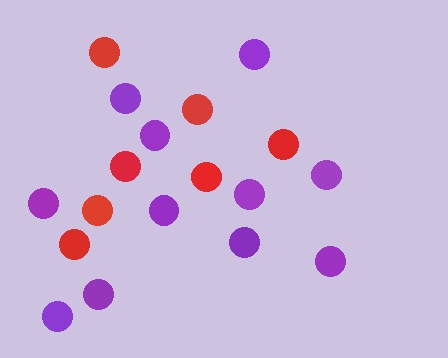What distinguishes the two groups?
There are 2 groups: one group of red circles (7) and one group of purple circles (11).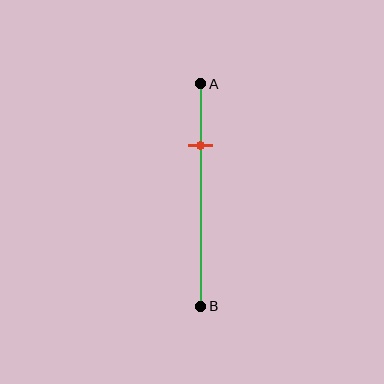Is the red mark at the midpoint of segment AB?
No, the mark is at about 30% from A, not at the 50% midpoint.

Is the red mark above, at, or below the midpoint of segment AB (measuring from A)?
The red mark is above the midpoint of segment AB.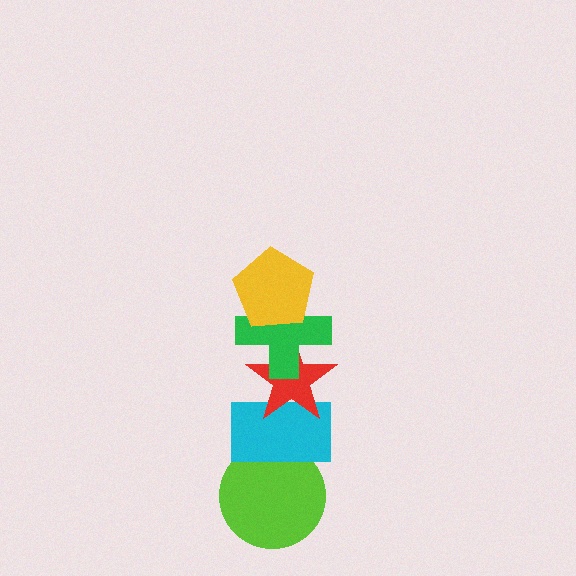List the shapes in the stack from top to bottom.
From top to bottom: the yellow pentagon, the green cross, the red star, the cyan rectangle, the lime circle.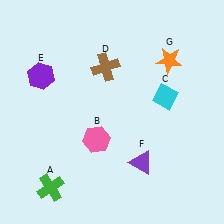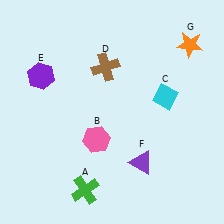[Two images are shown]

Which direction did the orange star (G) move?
The orange star (G) moved right.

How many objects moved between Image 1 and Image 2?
2 objects moved between the two images.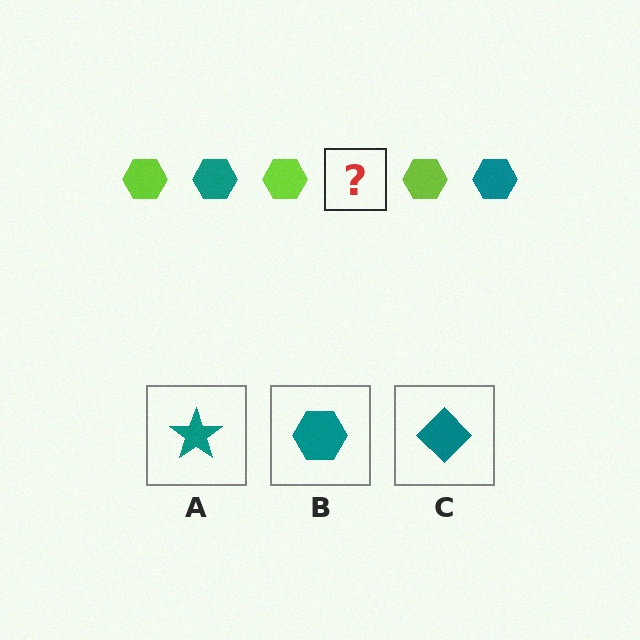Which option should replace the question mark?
Option B.